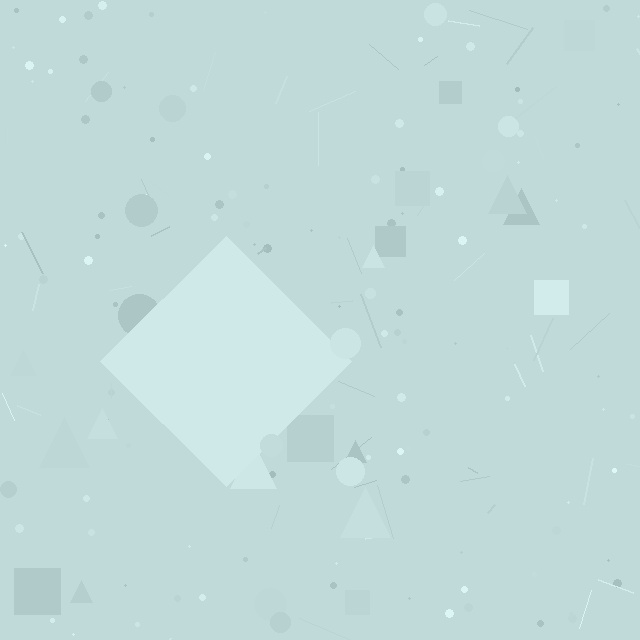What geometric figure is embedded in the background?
A diamond is embedded in the background.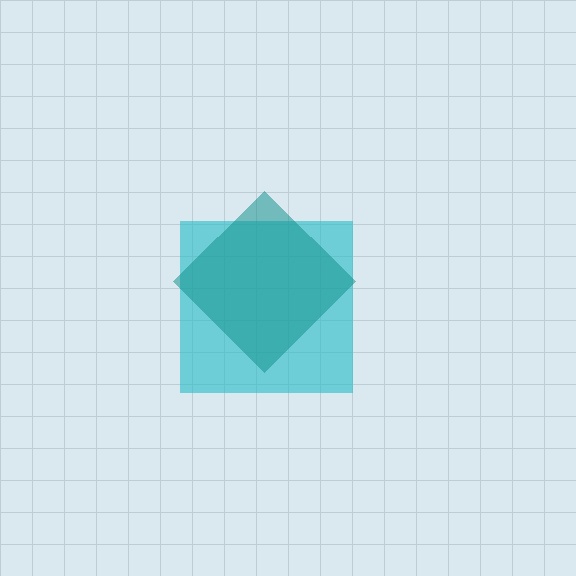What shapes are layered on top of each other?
The layered shapes are: a cyan square, a teal diamond.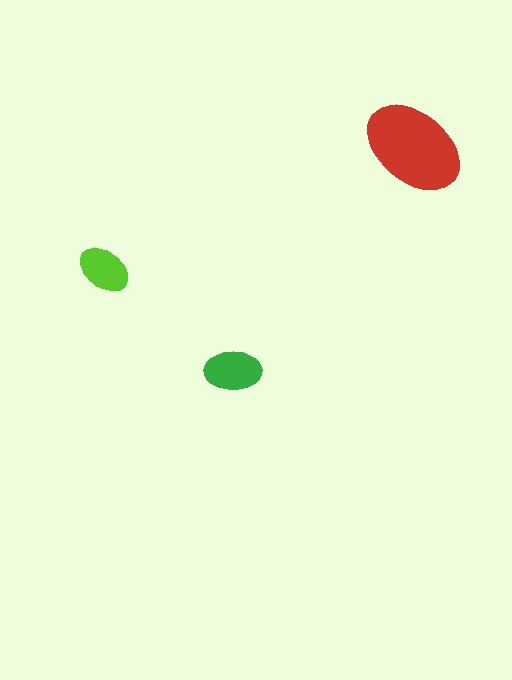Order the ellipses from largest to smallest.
the red one, the green one, the lime one.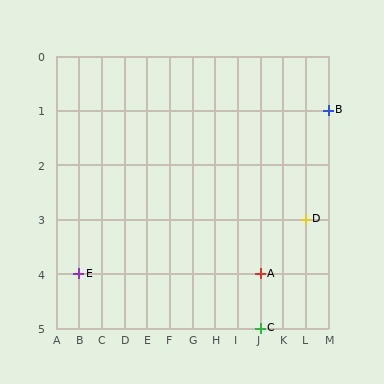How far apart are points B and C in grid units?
Points B and C are 3 columns and 4 rows apart (about 5.0 grid units diagonally).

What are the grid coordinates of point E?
Point E is at grid coordinates (B, 4).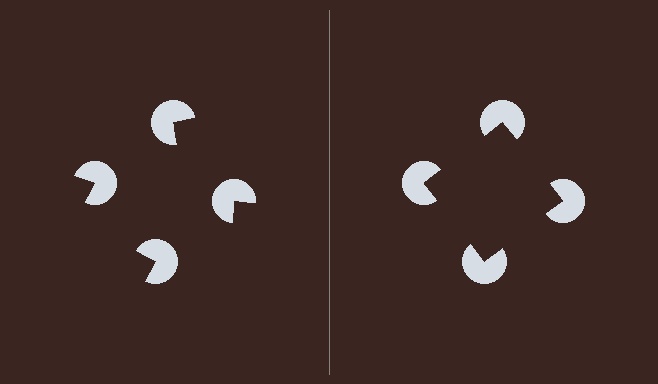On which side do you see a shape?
An illusory square appears on the right side. On the left side the wedge cuts are rotated, so no coherent shape forms.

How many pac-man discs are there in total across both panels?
8 — 4 on each side.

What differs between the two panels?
The pac-man discs are positioned identically on both sides; only the wedge orientations differ. On the right they align to a square; on the left they are misaligned.